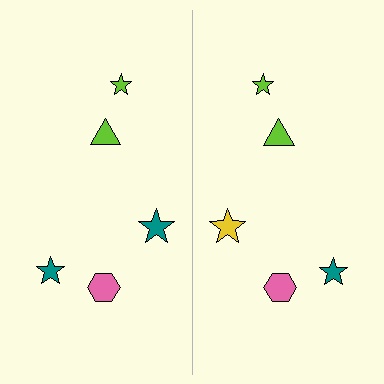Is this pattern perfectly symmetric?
No, the pattern is not perfectly symmetric. The yellow star on the right side breaks the symmetry — its mirror counterpart is teal.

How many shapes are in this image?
There are 10 shapes in this image.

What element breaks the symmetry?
The yellow star on the right side breaks the symmetry — its mirror counterpart is teal.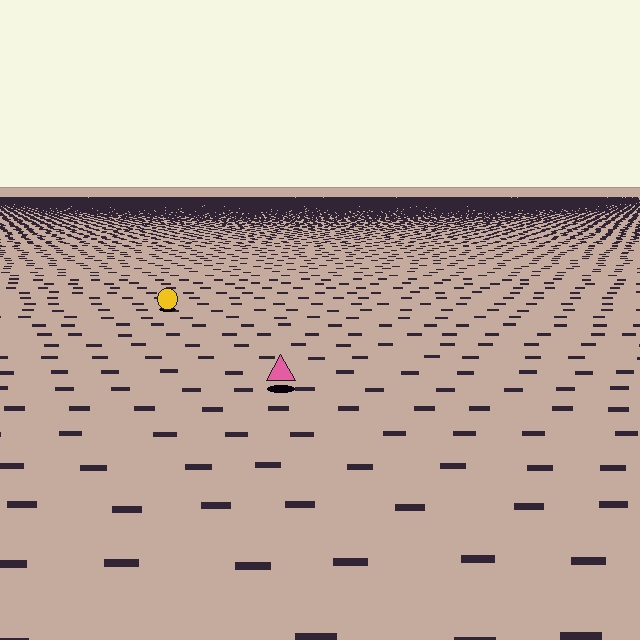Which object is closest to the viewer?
The pink triangle is closest. The texture marks near it are larger and more spread out.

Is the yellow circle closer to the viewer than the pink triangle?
No. The pink triangle is closer — you can tell from the texture gradient: the ground texture is coarser near it.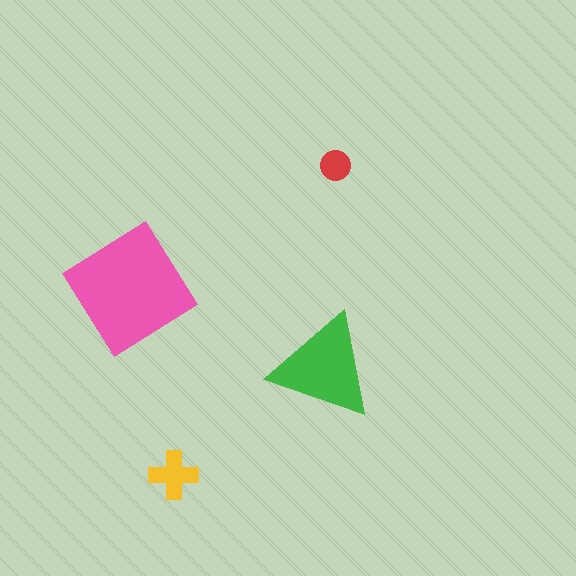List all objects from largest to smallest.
The pink diamond, the green triangle, the yellow cross, the red circle.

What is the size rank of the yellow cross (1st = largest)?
3rd.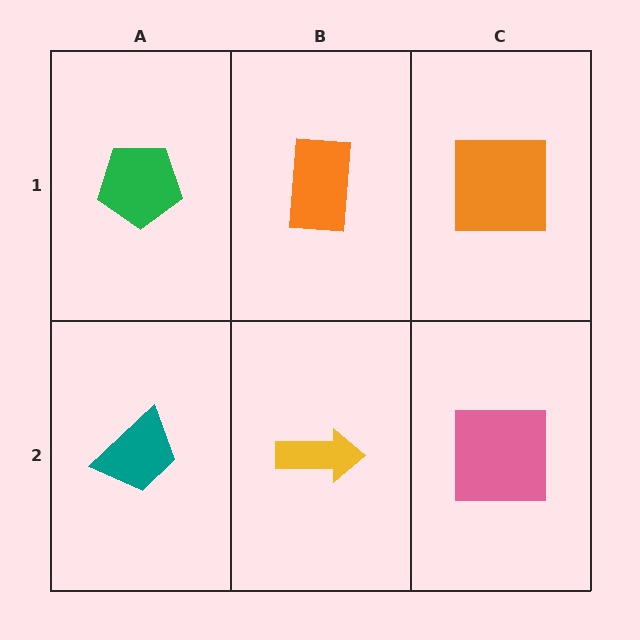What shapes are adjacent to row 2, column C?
An orange square (row 1, column C), a yellow arrow (row 2, column B).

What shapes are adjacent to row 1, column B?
A yellow arrow (row 2, column B), a green pentagon (row 1, column A), an orange square (row 1, column C).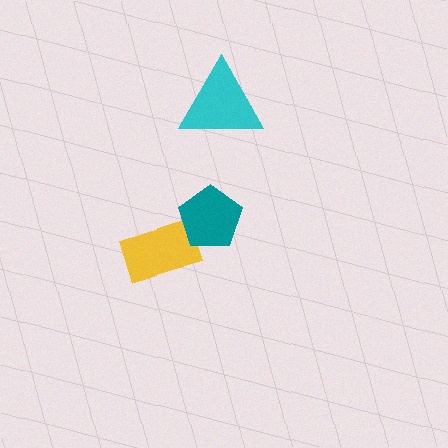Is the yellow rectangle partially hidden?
Yes, it is partially covered by another shape.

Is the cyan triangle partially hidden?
No, no other shape covers it.